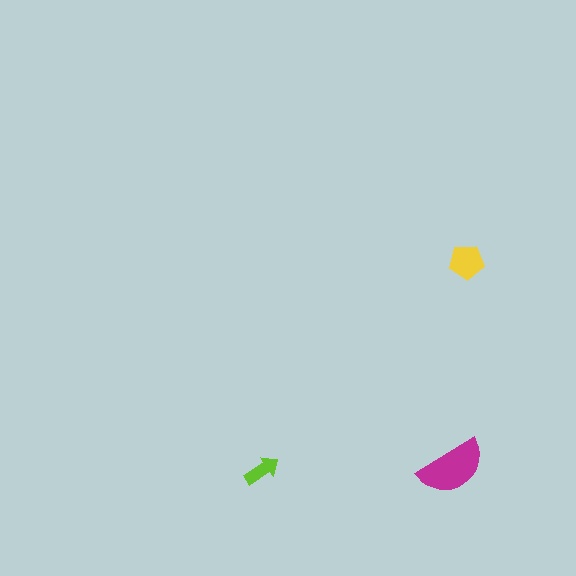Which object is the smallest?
The lime arrow.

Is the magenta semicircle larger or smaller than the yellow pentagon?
Larger.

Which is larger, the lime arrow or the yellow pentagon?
The yellow pentagon.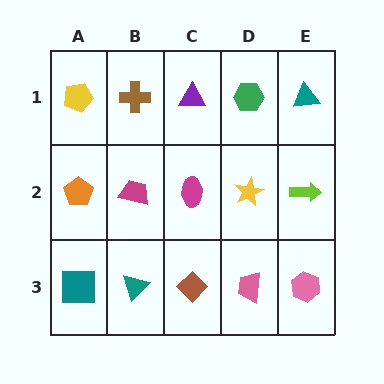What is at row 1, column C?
A purple triangle.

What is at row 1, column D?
A green hexagon.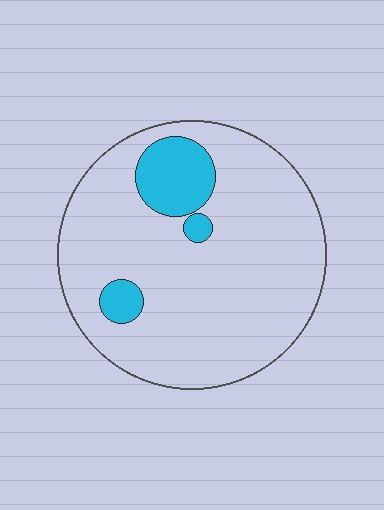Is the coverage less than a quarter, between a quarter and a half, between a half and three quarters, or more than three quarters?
Less than a quarter.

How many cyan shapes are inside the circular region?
3.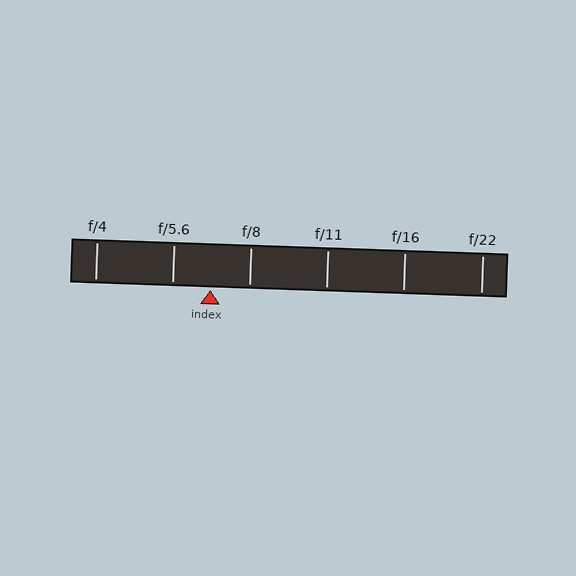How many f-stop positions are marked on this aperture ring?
There are 6 f-stop positions marked.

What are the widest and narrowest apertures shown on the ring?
The widest aperture shown is f/4 and the narrowest is f/22.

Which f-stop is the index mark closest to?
The index mark is closest to f/5.6.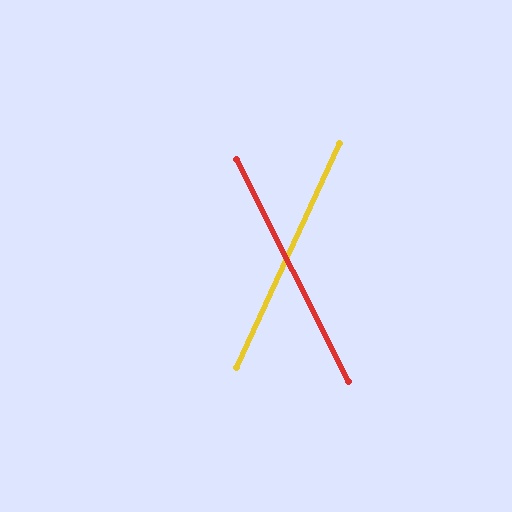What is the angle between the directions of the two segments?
Approximately 51 degrees.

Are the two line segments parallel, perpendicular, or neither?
Neither parallel nor perpendicular — they differ by about 51°.